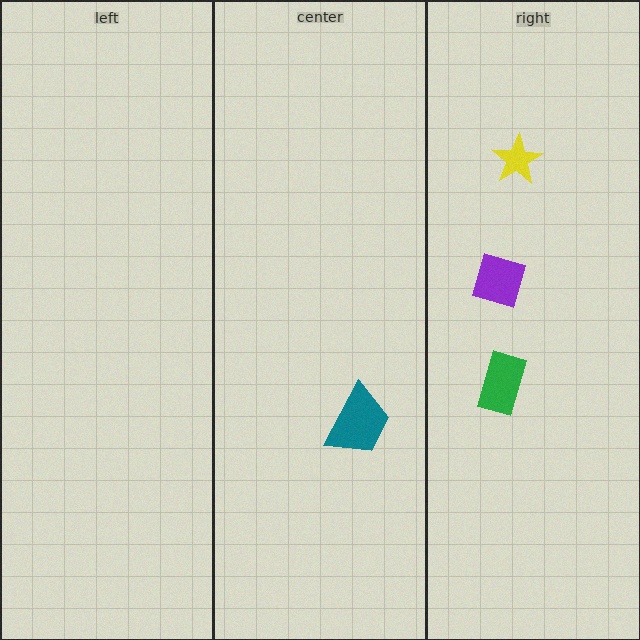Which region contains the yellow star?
The right region.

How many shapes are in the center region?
1.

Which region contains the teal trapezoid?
The center region.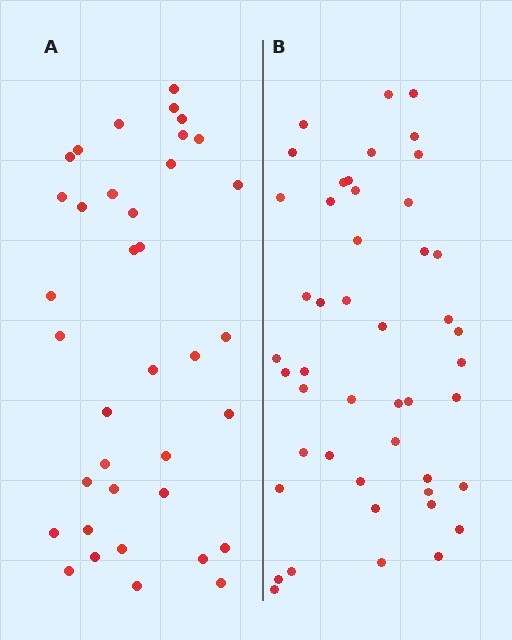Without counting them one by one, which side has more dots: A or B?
Region B (the right region) has more dots.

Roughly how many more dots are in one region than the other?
Region B has roughly 10 or so more dots than region A.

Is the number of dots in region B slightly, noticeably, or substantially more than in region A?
Region B has noticeably more, but not dramatically so. The ratio is roughly 1.3 to 1.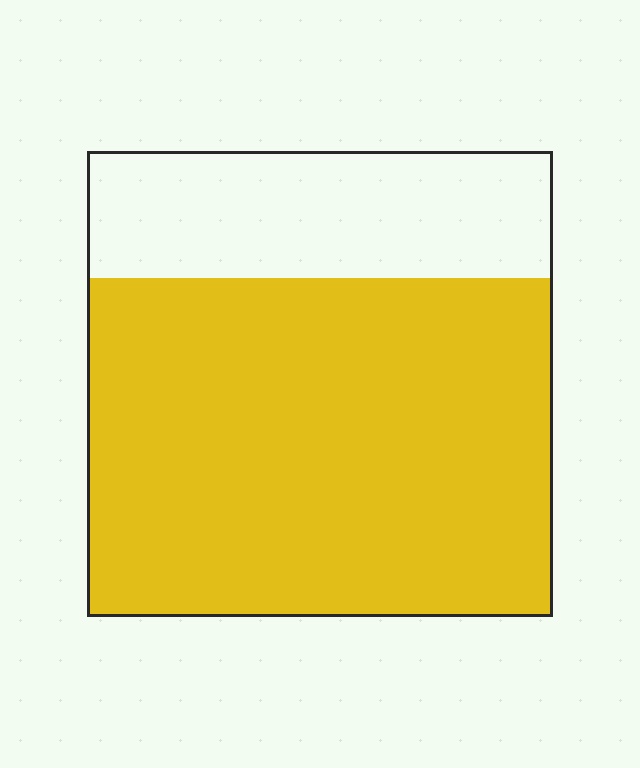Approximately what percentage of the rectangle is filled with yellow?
Approximately 75%.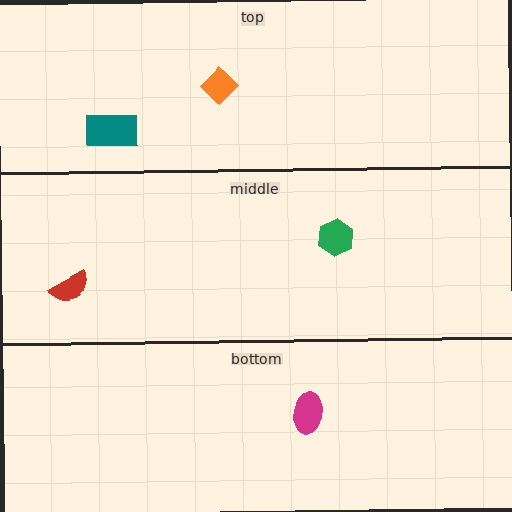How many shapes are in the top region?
2.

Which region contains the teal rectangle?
The top region.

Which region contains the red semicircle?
The middle region.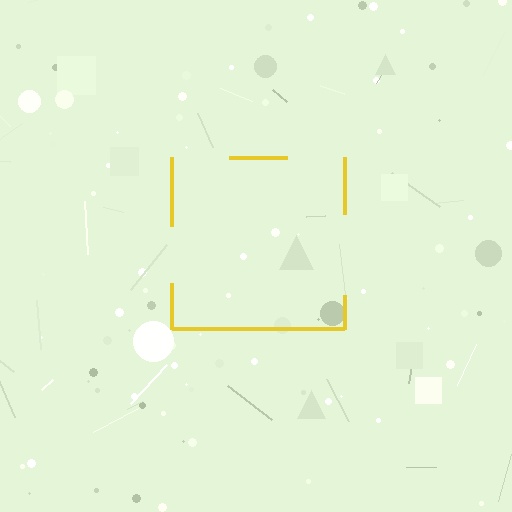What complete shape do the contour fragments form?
The contour fragments form a square.